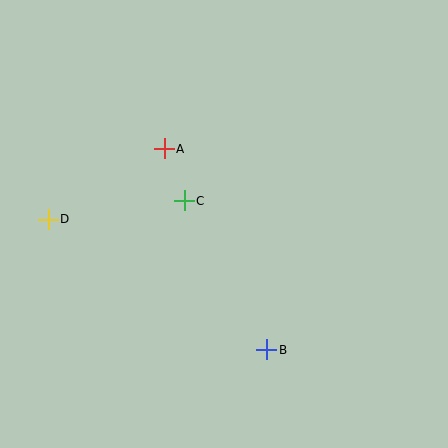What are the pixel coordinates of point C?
Point C is at (184, 201).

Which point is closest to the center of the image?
Point C at (184, 201) is closest to the center.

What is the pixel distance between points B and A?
The distance between B and A is 225 pixels.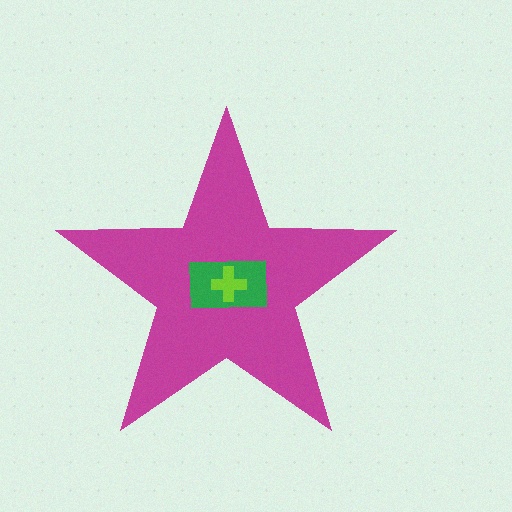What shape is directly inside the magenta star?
The green rectangle.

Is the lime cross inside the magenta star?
Yes.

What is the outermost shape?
The magenta star.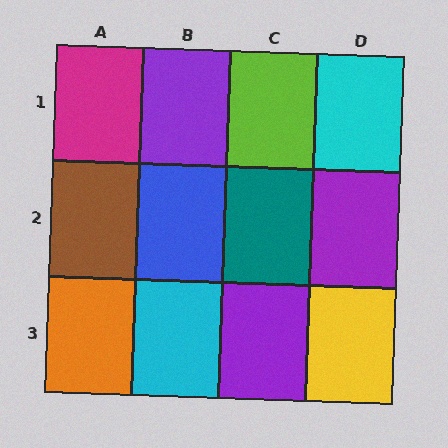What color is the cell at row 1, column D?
Cyan.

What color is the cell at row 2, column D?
Purple.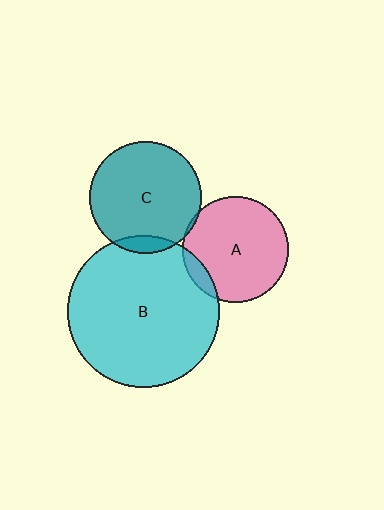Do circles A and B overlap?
Yes.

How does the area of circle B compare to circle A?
Approximately 2.0 times.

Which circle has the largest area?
Circle B (cyan).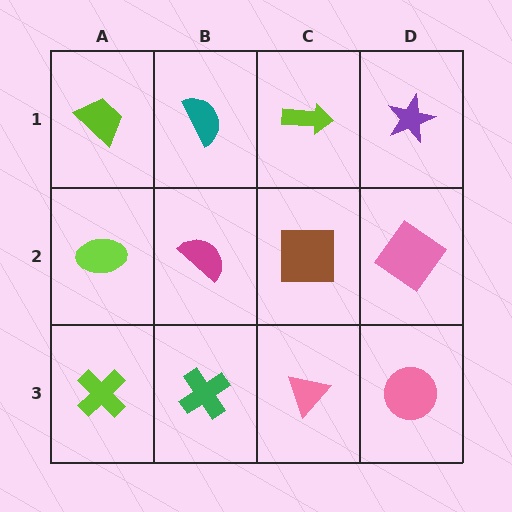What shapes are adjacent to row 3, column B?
A magenta semicircle (row 2, column B), a lime cross (row 3, column A), a pink triangle (row 3, column C).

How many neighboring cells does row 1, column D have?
2.